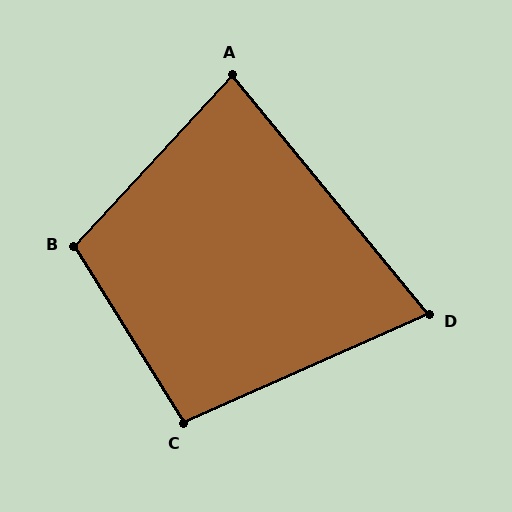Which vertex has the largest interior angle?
B, at approximately 105 degrees.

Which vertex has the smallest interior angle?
D, at approximately 75 degrees.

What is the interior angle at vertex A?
Approximately 82 degrees (acute).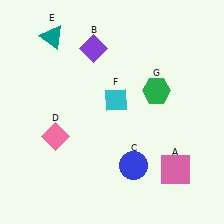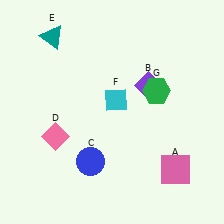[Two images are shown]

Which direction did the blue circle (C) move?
The blue circle (C) moved left.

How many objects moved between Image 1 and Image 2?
2 objects moved between the two images.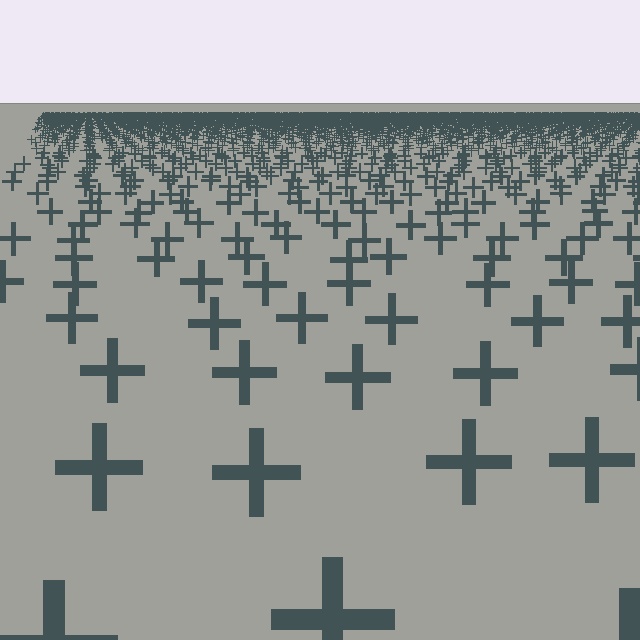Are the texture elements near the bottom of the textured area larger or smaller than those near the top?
Larger. Near the bottom, elements are closer to the viewer and appear at a bigger on-screen size.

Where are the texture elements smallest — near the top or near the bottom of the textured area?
Near the top.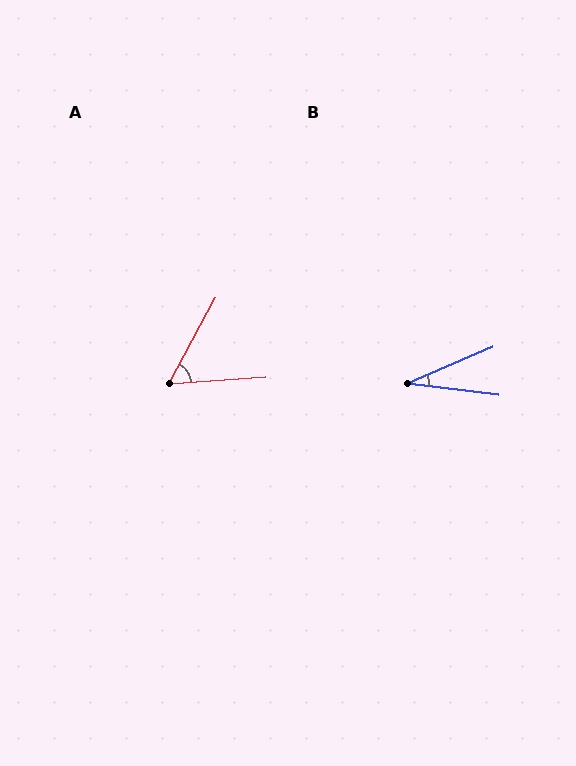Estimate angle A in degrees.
Approximately 58 degrees.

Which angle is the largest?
A, at approximately 58 degrees.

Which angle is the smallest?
B, at approximately 30 degrees.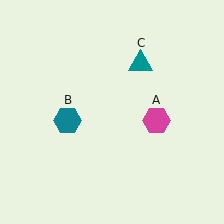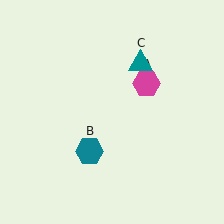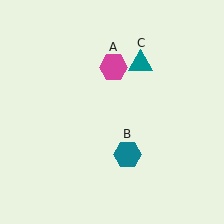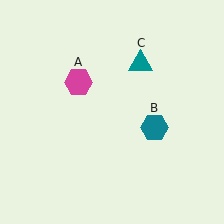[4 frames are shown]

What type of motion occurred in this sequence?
The magenta hexagon (object A), teal hexagon (object B) rotated counterclockwise around the center of the scene.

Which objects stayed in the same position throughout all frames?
Teal triangle (object C) remained stationary.